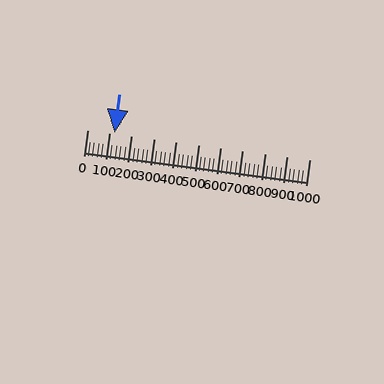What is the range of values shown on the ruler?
The ruler shows values from 0 to 1000.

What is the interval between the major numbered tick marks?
The major tick marks are spaced 100 units apart.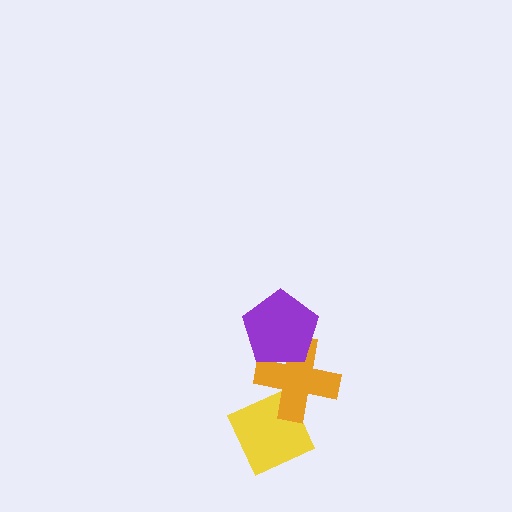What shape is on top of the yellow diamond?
The orange cross is on top of the yellow diamond.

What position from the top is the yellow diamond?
The yellow diamond is 3rd from the top.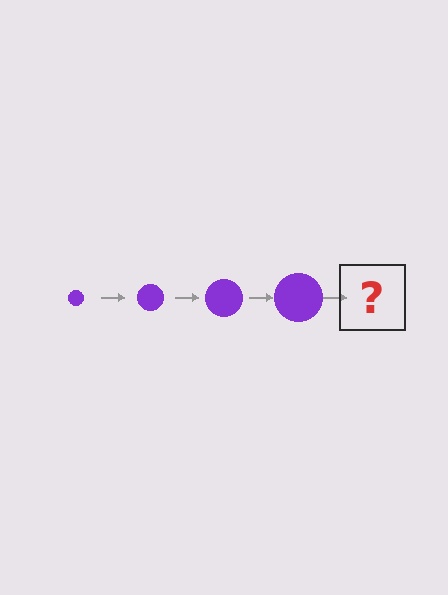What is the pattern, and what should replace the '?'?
The pattern is that the circle gets progressively larger each step. The '?' should be a purple circle, larger than the previous one.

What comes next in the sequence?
The next element should be a purple circle, larger than the previous one.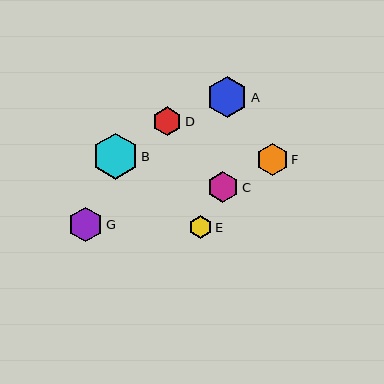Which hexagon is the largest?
Hexagon B is the largest with a size of approximately 46 pixels.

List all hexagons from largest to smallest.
From largest to smallest: B, A, G, F, C, D, E.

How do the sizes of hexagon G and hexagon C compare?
Hexagon G and hexagon C are approximately the same size.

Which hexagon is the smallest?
Hexagon E is the smallest with a size of approximately 24 pixels.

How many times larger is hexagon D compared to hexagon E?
Hexagon D is approximately 1.2 times the size of hexagon E.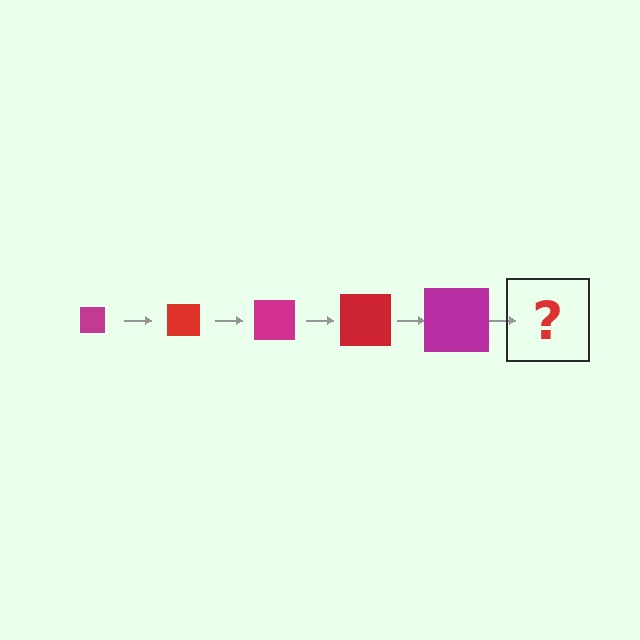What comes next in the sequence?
The next element should be a red square, larger than the previous one.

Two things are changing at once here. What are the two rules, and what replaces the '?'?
The two rules are that the square grows larger each step and the color cycles through magenta and red. The '?' should be a red square, larger than the previous one.